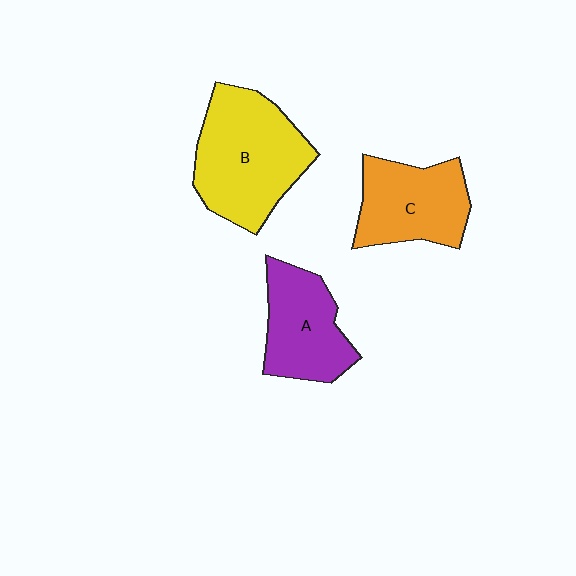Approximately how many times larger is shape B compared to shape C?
Approximately 1.4 times.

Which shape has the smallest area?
Shape A (purple).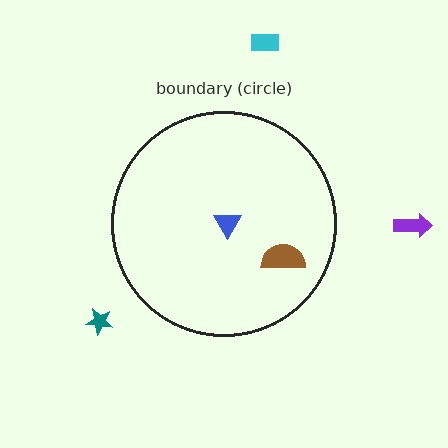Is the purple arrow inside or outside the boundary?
Outside.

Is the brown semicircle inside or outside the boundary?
Inside.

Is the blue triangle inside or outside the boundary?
Inside.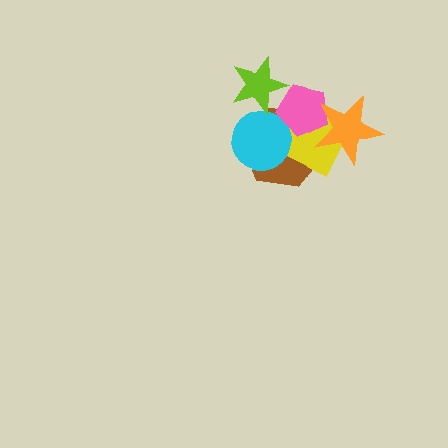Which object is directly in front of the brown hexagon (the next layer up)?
The yellow square is directly in front of the brown hexagon.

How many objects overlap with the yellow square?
4 objects overlap with the yellow square.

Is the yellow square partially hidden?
Yes, it is partially covered by another shape.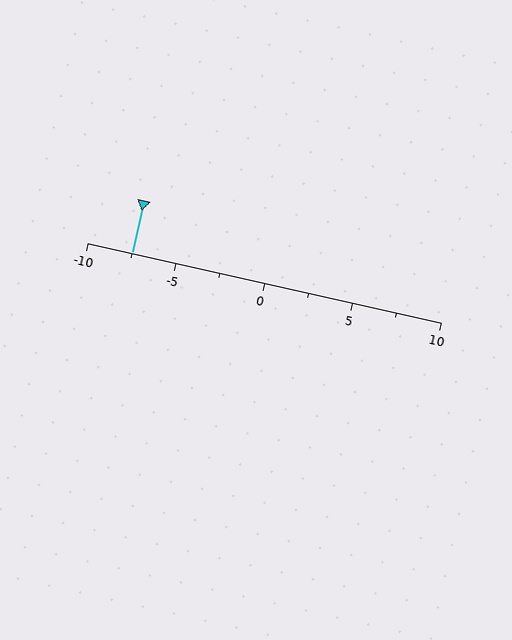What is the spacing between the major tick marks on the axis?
The major ticks are spaced 5 apart.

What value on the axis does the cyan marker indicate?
The marker indicates approximately -7.5.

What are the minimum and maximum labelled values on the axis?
The axis runs from -10 to 10.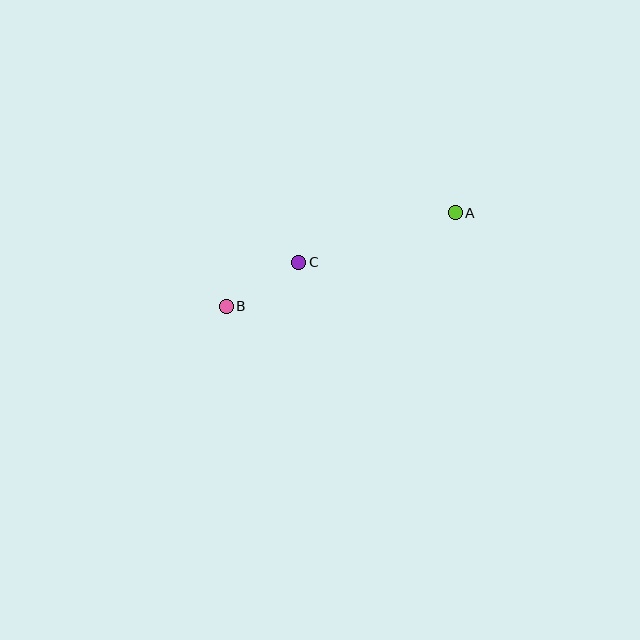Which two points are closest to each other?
Points B and C are closest to each other.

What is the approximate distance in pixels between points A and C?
The distance between A and C is approximately 164 pixels.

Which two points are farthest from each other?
Points A and B are farthest from each other.